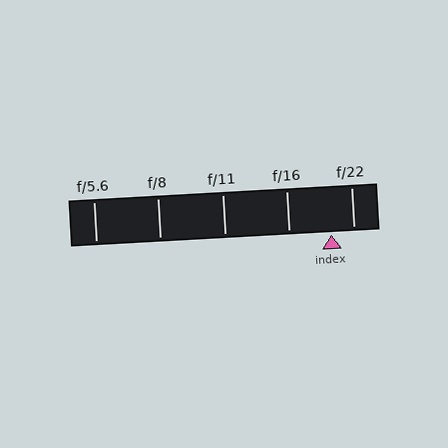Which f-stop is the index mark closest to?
The index mark is closest to f/22.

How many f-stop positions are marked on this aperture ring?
There are 5 f-stop positions marked.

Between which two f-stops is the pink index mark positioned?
The index mark is between f/16 and f/22.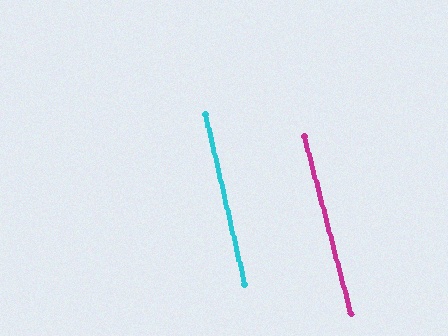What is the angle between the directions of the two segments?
Approximately 2 degrees.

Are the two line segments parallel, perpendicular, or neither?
Parallel — their directions differ by only 1.8°.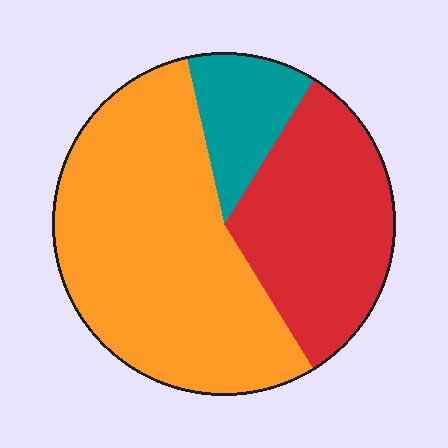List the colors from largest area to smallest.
From largest to smallest: orange, red, teal.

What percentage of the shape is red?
Red takes up about one third (1/3) of the shape.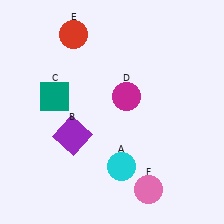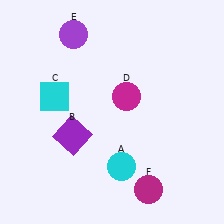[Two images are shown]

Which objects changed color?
C changed from teal to cyan. E changed from red to purple. F changed from pink to magenta.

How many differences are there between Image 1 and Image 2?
There are 3 differences between the two images.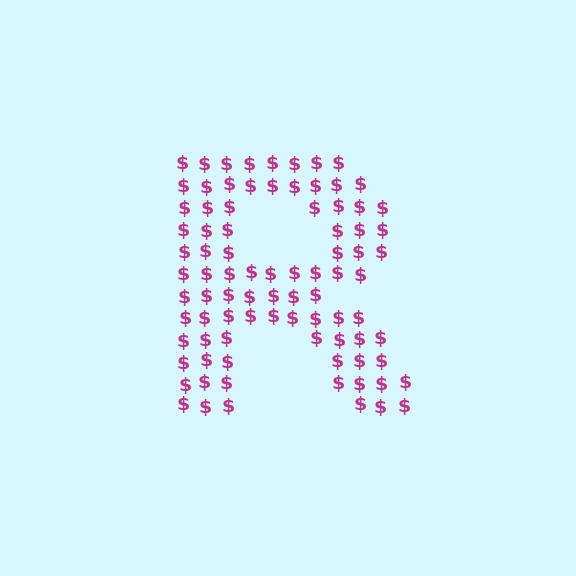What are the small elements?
The small elements are dollar signs.